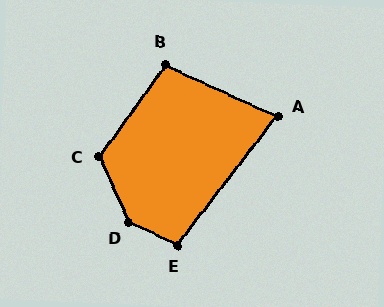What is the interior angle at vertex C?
Approximately 119 degrees (obtuse).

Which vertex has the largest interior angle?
D, at approximately 141 degrees.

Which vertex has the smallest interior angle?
A, at approximately 77 degrees.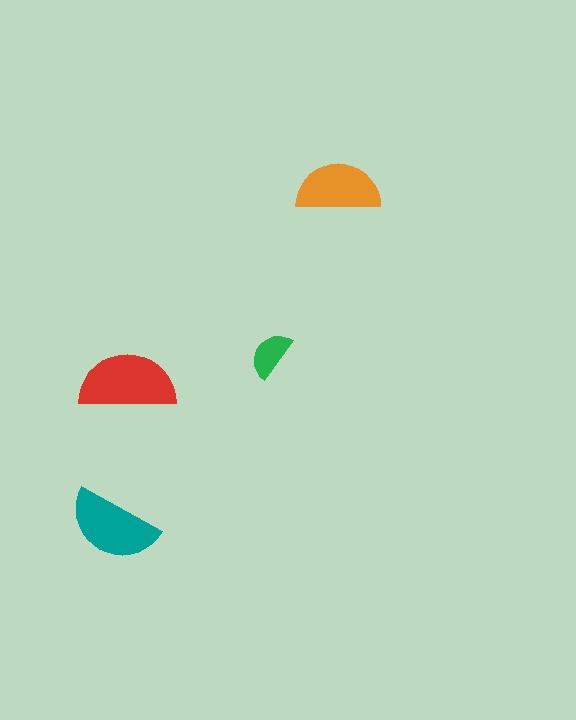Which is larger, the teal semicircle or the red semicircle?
The red one.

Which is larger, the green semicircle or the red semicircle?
The red one.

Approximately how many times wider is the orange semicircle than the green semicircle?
About 1.5 times wider.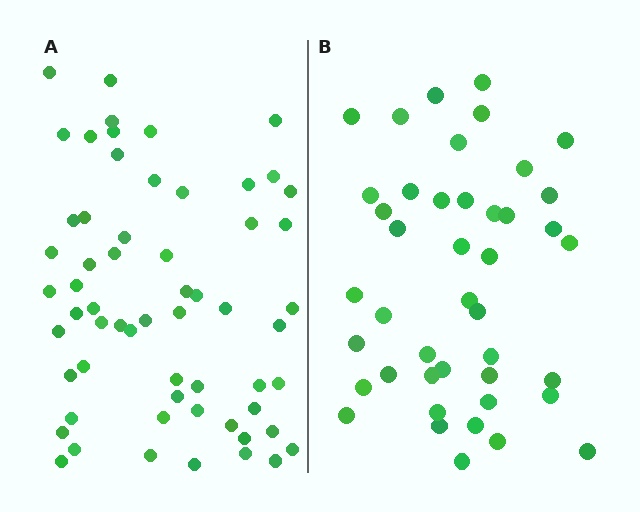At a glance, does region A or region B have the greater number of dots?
Region A (the left region) has more dots.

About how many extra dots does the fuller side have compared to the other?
Region A has approximately 15 more dots than region B.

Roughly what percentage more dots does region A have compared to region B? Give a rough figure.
About 40% more.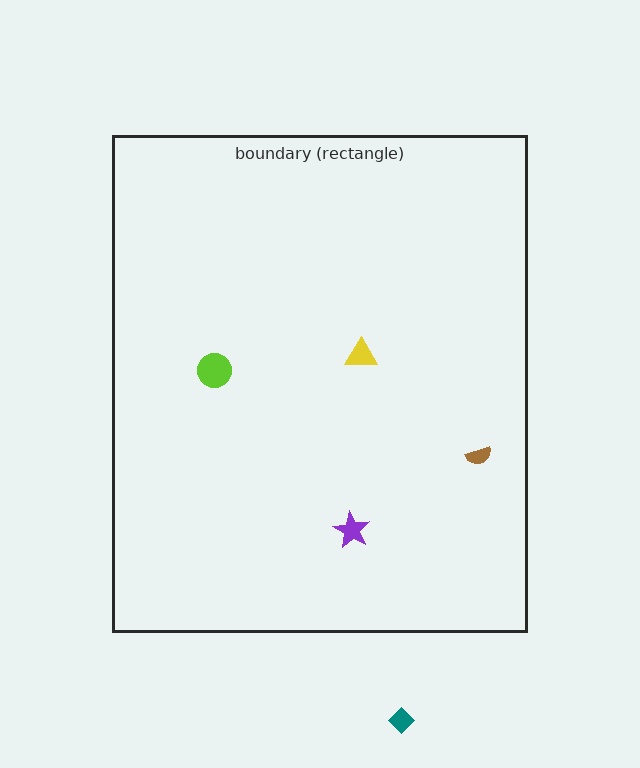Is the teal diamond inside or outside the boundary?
Outside.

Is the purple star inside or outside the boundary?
Inside.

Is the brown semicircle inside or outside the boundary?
Inside.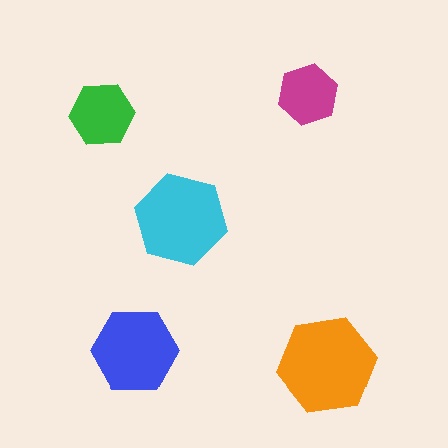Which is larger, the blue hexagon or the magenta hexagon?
The blue one.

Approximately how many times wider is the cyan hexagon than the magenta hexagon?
About 1.5 times wider.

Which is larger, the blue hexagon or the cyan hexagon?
The cyan one.